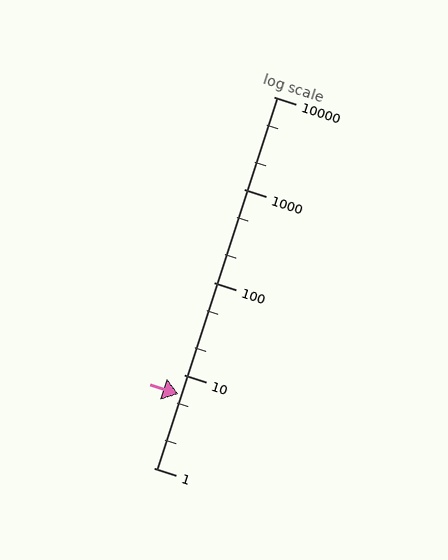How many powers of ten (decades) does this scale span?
The scale spans 4 decades, from 1 to 10000.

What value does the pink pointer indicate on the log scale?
The pointer indicates approximately 6.2.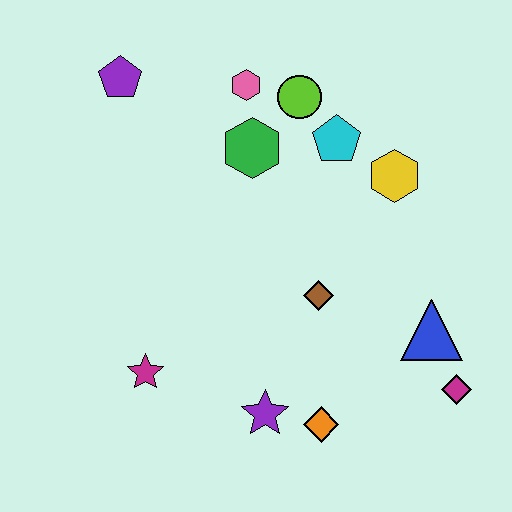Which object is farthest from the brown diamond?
The purple pentagon is farthest from the brown diamond.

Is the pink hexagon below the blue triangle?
No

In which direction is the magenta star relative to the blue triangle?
The magenta star is to the left of the blue triangle.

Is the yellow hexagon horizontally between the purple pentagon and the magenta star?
No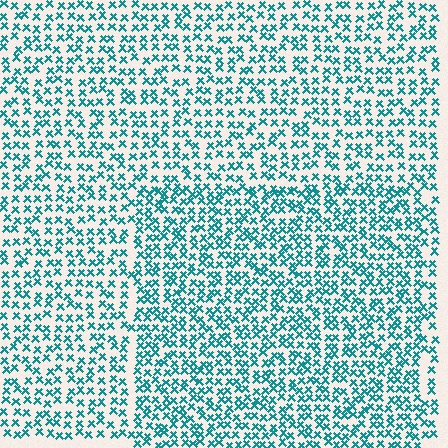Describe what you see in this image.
The image contains small teal elements arranged at two different densities. A rectangle-shaped region is visible where the elements are more densely packed than the surrounding area.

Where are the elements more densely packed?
The elements are more densely packed inside the rectangle boundary.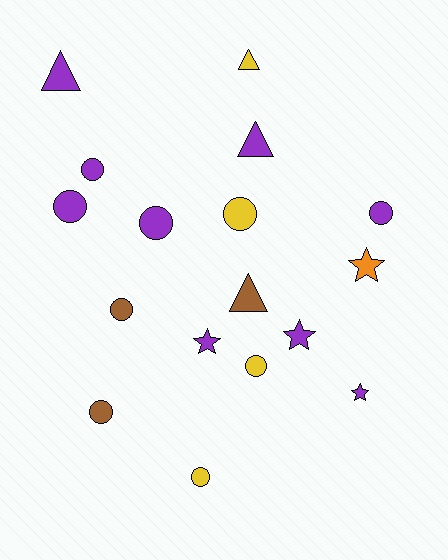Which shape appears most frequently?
Circle, with 9 objects.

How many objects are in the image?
There are 17 objects.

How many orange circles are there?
There are no orange circles.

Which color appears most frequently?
Purple, with 9 objects.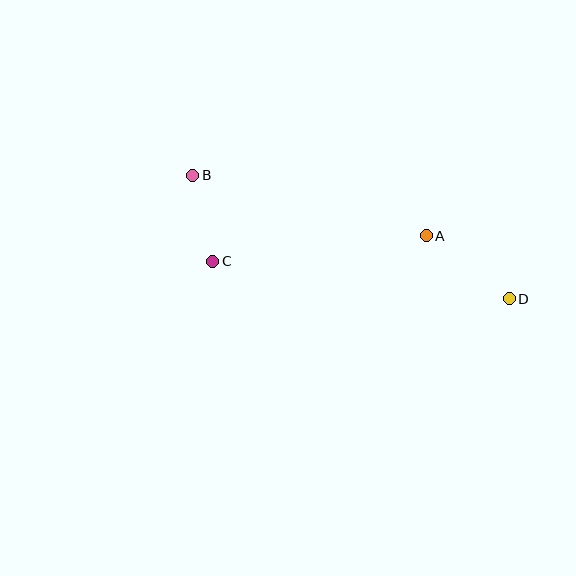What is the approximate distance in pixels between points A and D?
The distance between A and D is approximately 104 pixels.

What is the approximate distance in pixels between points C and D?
The distance between C and D is approximately 299 pixels.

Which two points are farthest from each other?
Points B and D are farthest from each other.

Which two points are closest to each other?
Points B and C are closest to each other.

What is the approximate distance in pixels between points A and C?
The distance between A and C is approximately 215 pixels.